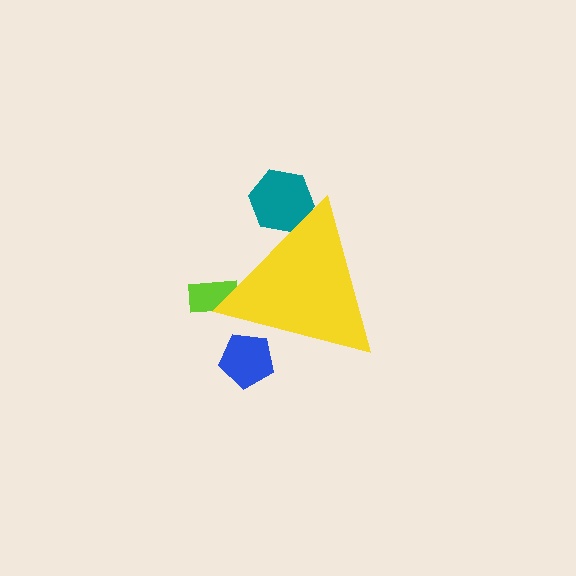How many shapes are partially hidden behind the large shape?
3 shapes are partially hidden.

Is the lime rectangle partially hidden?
Yes, the lime rectangle is partially hidden behind the yellow triangle.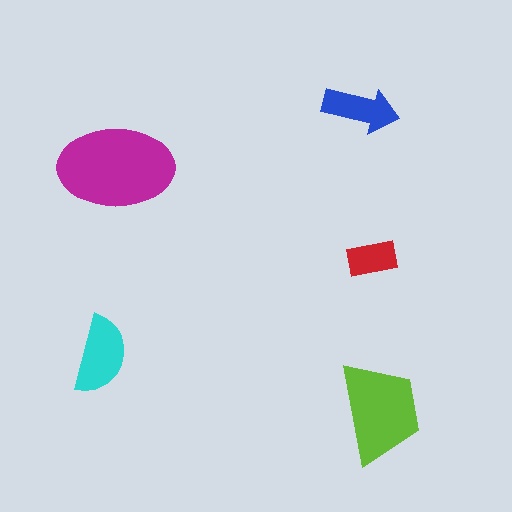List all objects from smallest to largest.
The red rectangle, the blue arrow, the cyan semicircle, the lime trapezoid, the magenta ellipse.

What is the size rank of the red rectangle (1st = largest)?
5th.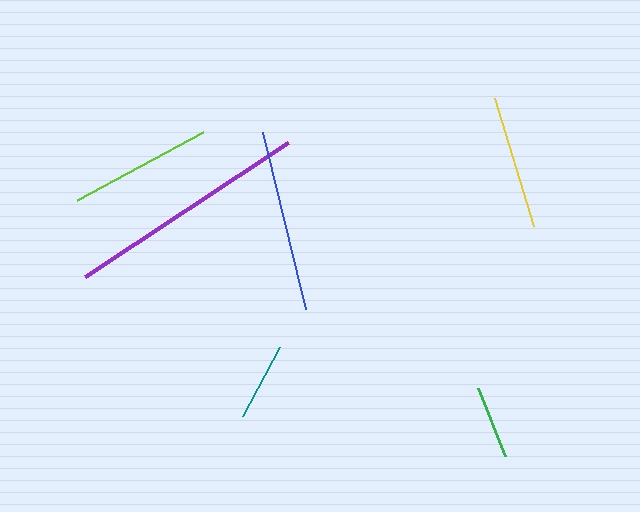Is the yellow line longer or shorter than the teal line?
The yellow line is longer than the teal line.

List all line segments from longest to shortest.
From longest to shortest: purple, blue, lime, yellow, teal, green.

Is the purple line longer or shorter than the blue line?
The purple line is longer than the blue line.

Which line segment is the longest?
The purple line is the longest at approximately 243 pixels.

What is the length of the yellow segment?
The yellow segment is approximately 134 pixels long.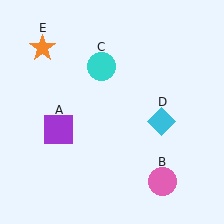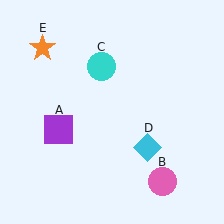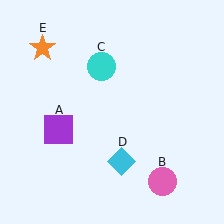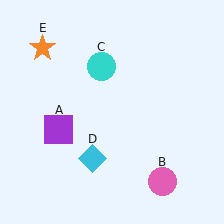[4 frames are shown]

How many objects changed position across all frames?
1 object changed position: cyan diamond (object D).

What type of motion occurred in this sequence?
The cyan diamond (object D) rotated clockwise around the center of the scene.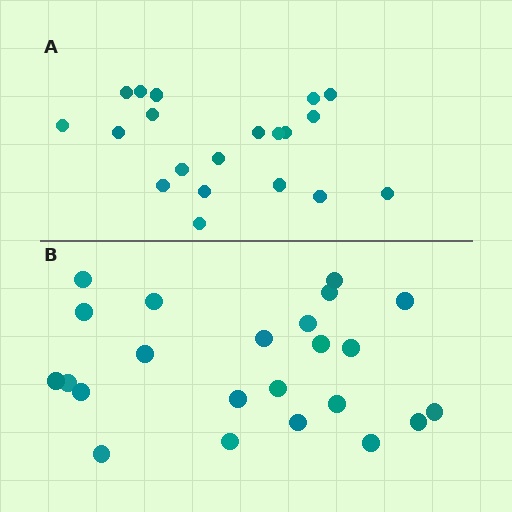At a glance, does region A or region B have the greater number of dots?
Region B (the bottom region) has more dots.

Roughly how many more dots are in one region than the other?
Region B has just a few more — roughly 2 or 3 more dots than region A.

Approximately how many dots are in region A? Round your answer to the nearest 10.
About 20 dots.